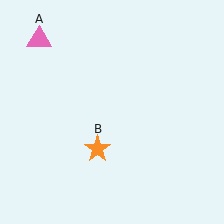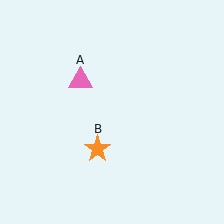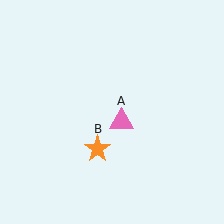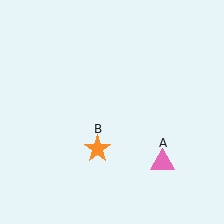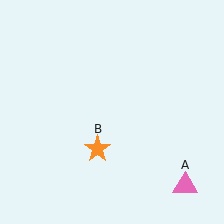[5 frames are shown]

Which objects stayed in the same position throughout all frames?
Orange star (object B) remained stationary.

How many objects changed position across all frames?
1 object changed position: pink triangle (object A).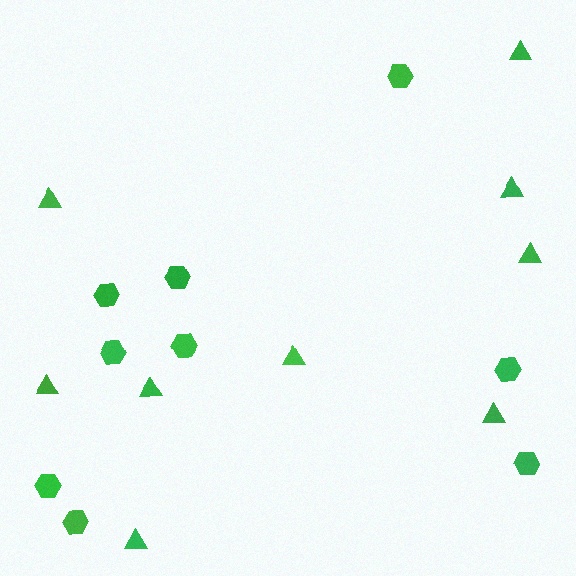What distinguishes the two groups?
There are 2 groups: one group of hexagons (9) and one group of triangles (9).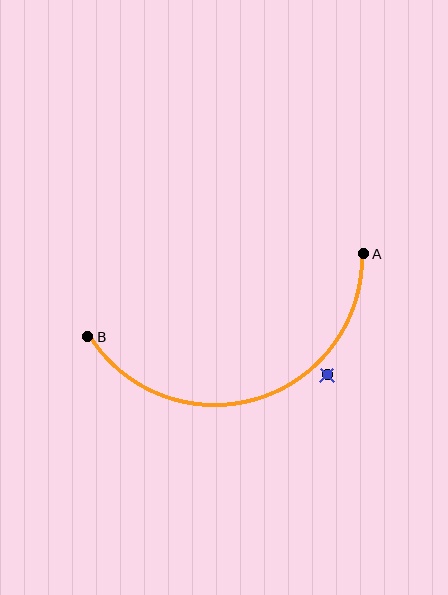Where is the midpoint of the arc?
The arc midpoint is the point on the curve farthest from the straight line joining A and B. It sits below that line.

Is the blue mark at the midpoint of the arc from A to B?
No — the blue mark does not lie on the arc at all. It sits slightly outside the curve.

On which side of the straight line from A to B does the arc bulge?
The arc bulges below the straight line connecting A and B.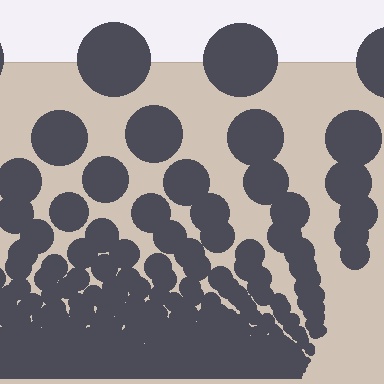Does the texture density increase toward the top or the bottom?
Density increases toward the bottom.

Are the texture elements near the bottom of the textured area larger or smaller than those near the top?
Smaller. The gradient is inverted — elements near the bottom are smaller and denser.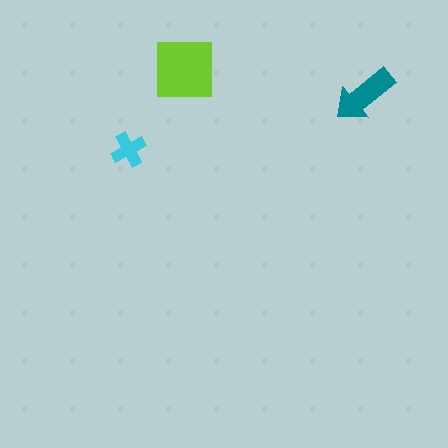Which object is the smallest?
The cyan cross.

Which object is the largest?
The lime square.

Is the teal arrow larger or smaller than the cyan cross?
Larger.